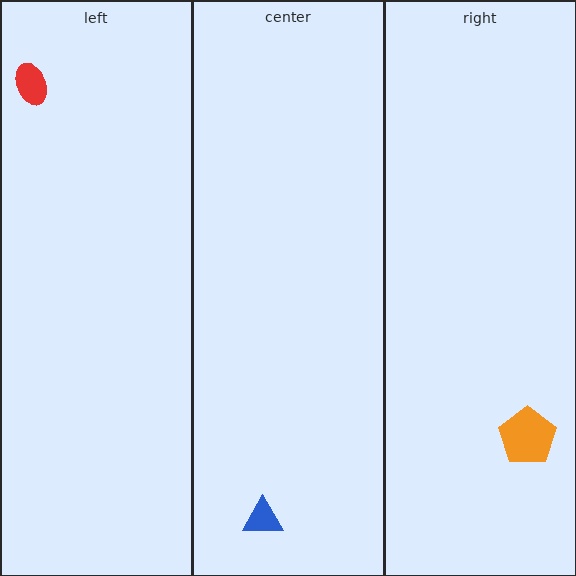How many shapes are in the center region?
1.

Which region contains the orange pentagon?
The right region.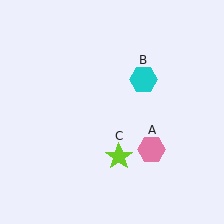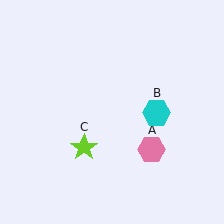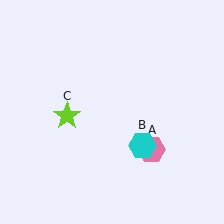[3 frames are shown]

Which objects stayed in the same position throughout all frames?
Pink hexagon (object A) remained stationary.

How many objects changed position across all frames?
2 objects changed position: cyan hexagon (object B), lime star (object C).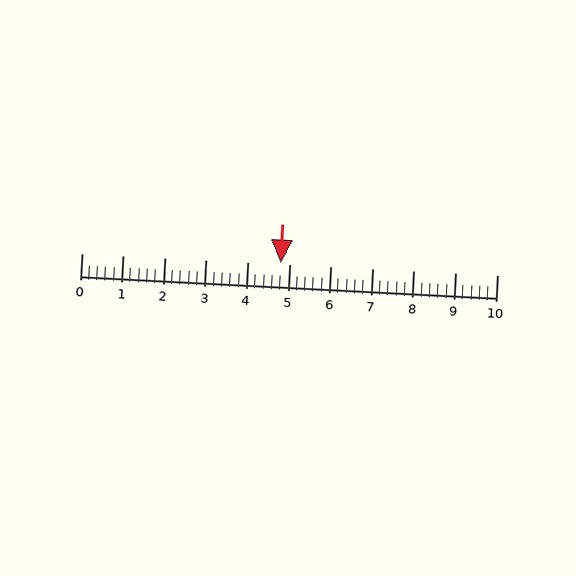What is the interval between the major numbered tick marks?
The major tick marks are spaced 1 units apart.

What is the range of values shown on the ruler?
The ruler shows values from 0 to 10.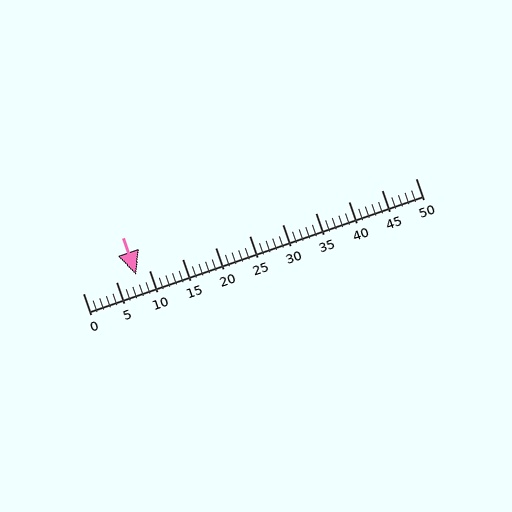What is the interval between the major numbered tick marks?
The major tick marks are spaced 5 units apart.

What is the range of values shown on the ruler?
The ruler shows values from 0 to 50.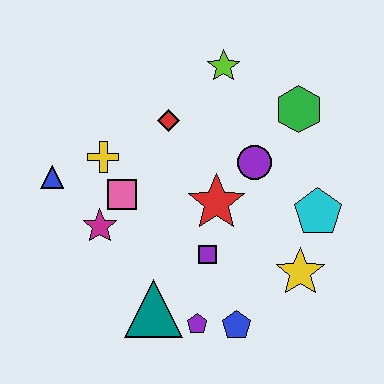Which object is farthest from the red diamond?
The blue pentagon is farthest from the red diamond.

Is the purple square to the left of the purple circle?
Yes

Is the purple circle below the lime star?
Yes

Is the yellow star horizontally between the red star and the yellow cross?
No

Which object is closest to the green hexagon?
The purple circle is closest to the green hexagon.